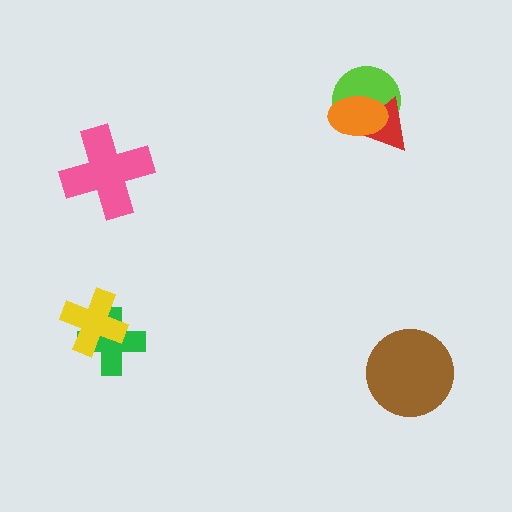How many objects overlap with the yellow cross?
1 object overlaps with the yellow cross.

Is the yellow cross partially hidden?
No, no other shape covers it.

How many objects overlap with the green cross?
1 object overlaps with the green cross.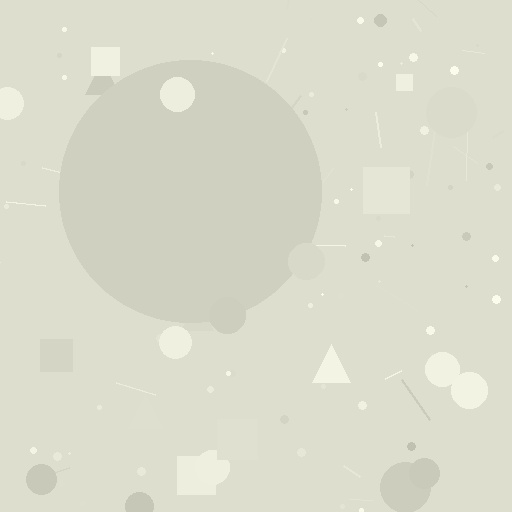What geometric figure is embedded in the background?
A circle is embedded in the background.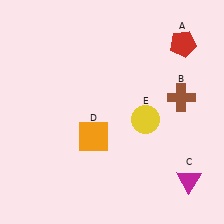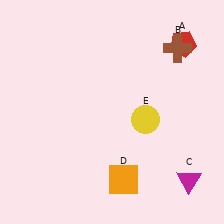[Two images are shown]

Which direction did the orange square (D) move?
The orange square (D) moved down.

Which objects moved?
The objects that moved are: the brown cross (B), the orange square (D).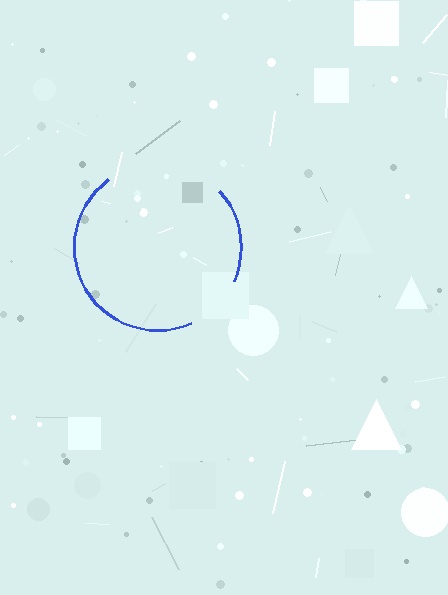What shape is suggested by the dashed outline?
The dashed outline suggests a circle.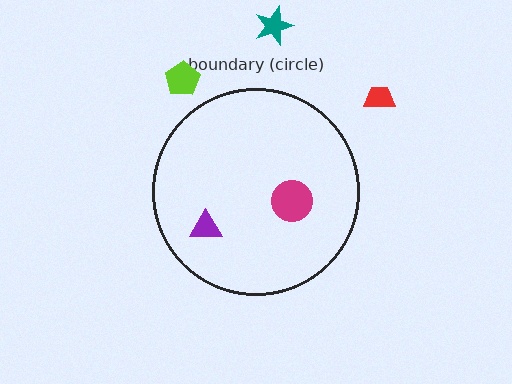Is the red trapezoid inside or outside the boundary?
Outside.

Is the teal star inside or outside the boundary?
Outside.